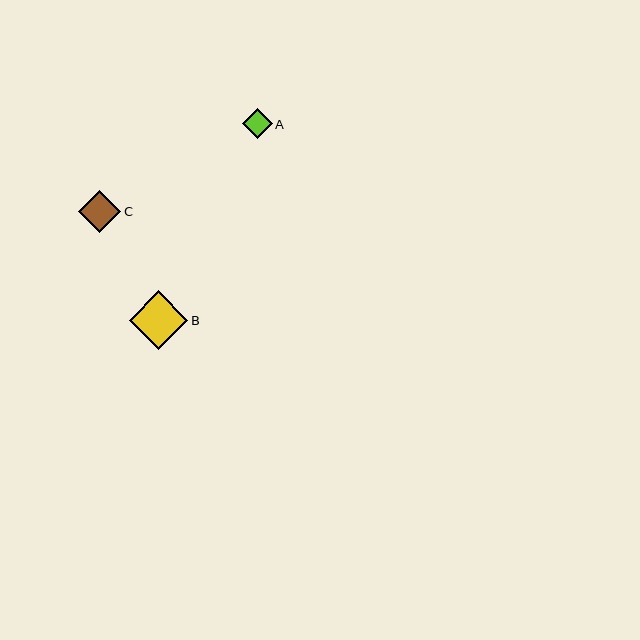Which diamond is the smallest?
Diamond A is the smallest with a size of approximately 30 pixels.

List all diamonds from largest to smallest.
From largest to smallest: B, C, A.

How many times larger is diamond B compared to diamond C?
Diamond B is approximately 1.4 times the size of diamond C.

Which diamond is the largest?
Diamond B is the largest with a size of approximately 58 pixels.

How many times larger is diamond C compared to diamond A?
Diamond C is approximately 1.4 times the size of diamond A.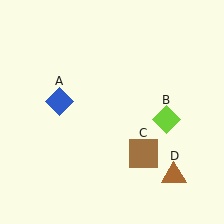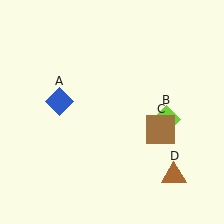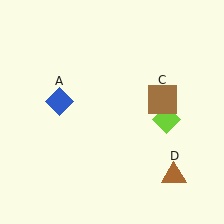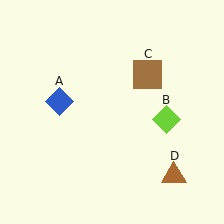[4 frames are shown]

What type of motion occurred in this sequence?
The brown square (object C) rotated counterclockwise around the center of the scene.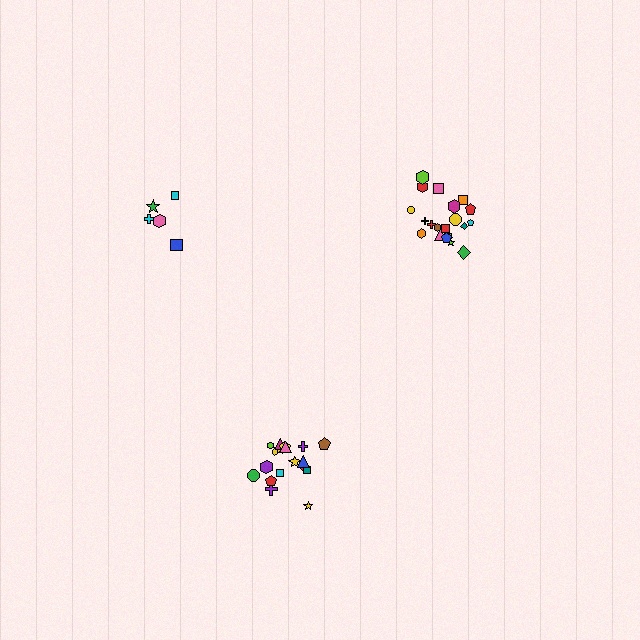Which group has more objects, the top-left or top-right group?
The top-right group.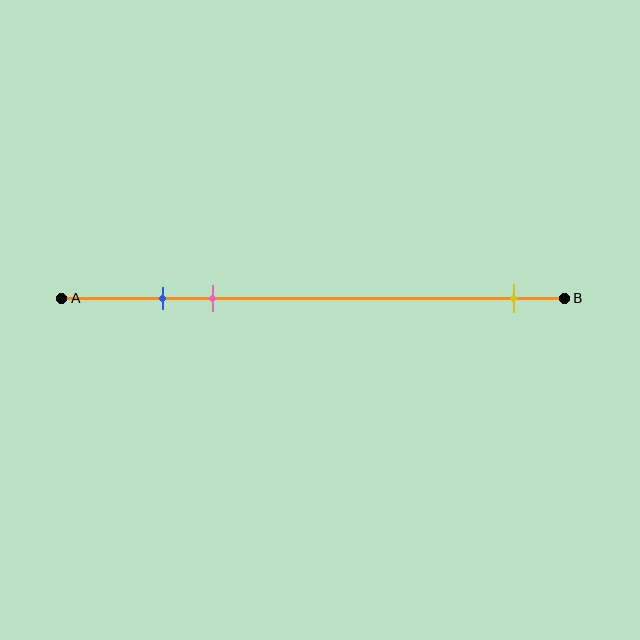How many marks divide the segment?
There are 3 marks dividing the segment.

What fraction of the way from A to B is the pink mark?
The pink mark is approximately 30% (0.3) of the way from A to B.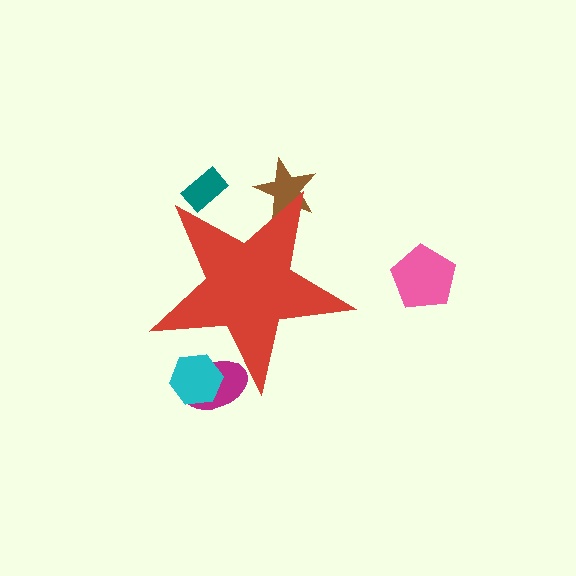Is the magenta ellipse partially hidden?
Yes, the magenta ellipse is partially hidden behind the red star.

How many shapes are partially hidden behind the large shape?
4 shapes are partially hidden.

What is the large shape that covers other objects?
A red star.